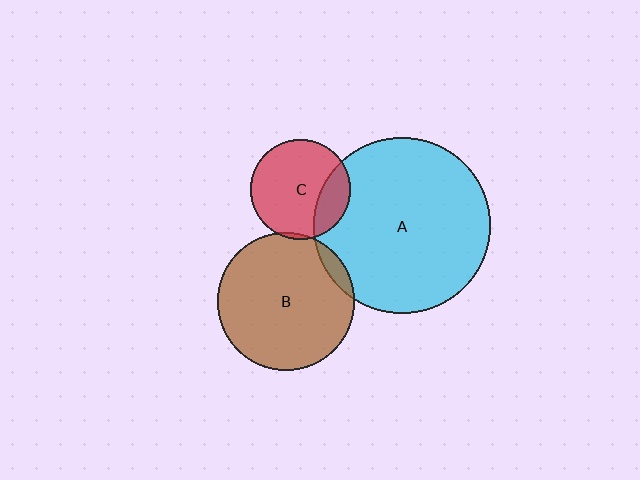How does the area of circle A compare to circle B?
Approximately 1.7 times.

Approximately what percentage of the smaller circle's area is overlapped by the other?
Approximately 20%.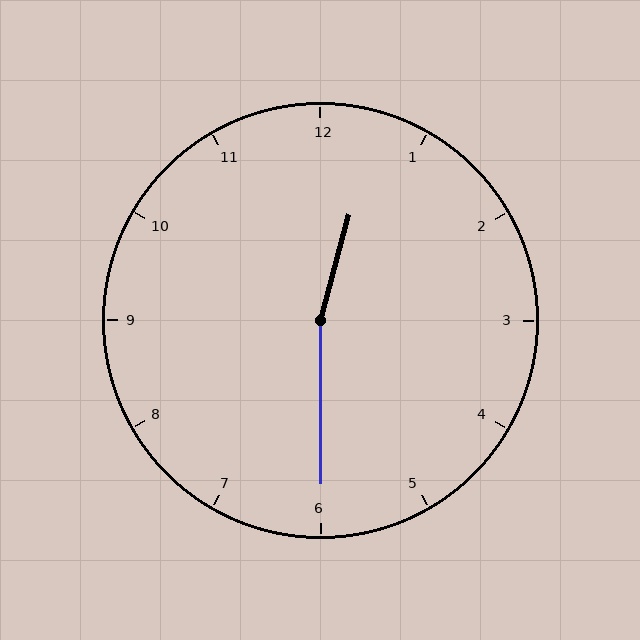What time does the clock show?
12:30.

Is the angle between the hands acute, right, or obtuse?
It is obtuse.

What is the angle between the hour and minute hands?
Approximately 165 degrees.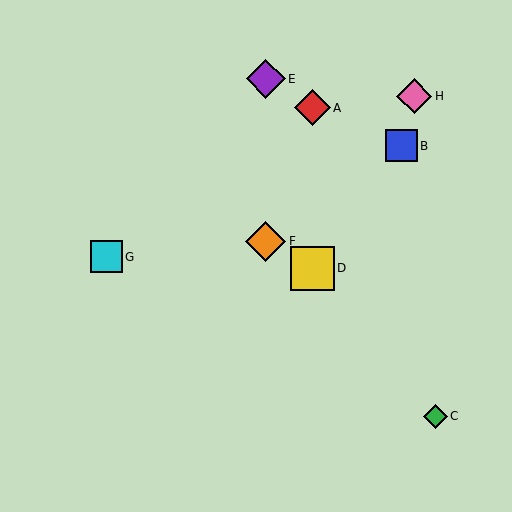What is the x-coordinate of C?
Object C is at x≈435.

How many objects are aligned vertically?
2 objects (A, D) are aligned vertically.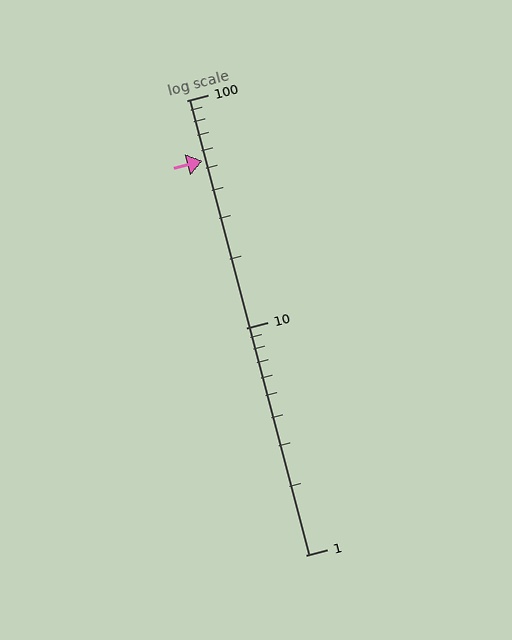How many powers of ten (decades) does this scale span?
The scale spans 2 decades, from 1 to 100.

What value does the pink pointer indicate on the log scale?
The pointer indicates approximately 54.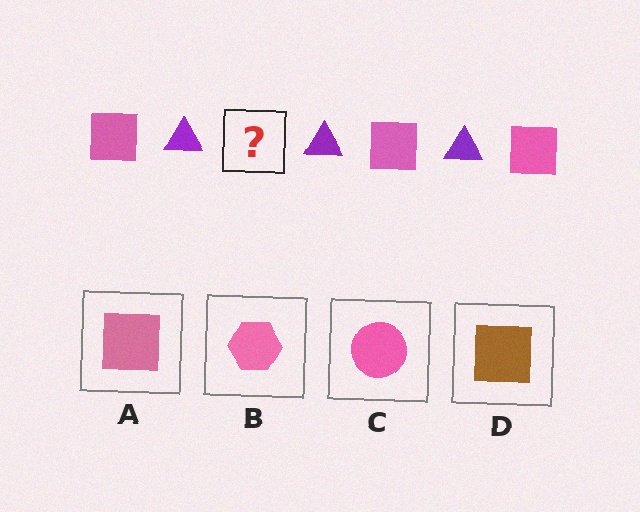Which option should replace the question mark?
Option A.